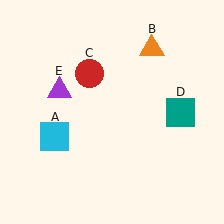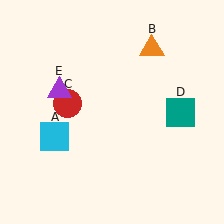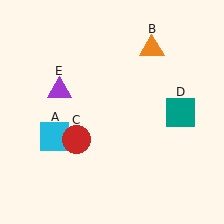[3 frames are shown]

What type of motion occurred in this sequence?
The red circle (object C) rotated counterclockwise around the center of the scene.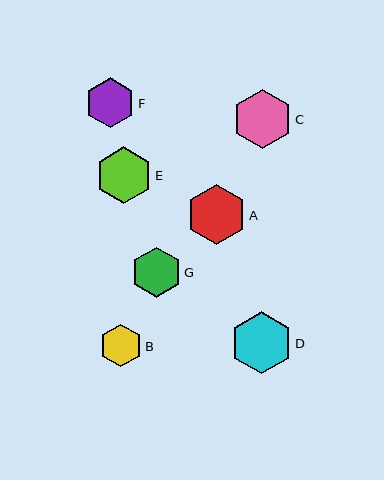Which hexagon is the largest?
Hexagon D is the largest with a size of approximately 62 pixels.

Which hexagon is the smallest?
Hexagon B is the smallest with a size of approximately 43 pixels.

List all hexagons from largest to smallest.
From largest to smallest: D, A, C, E, G, F, B.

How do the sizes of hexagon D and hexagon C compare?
Hexagon D and hexagon C are approximately the same size.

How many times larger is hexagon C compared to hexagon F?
Hexagon C is approximately 1.2 times the size of hexagon F.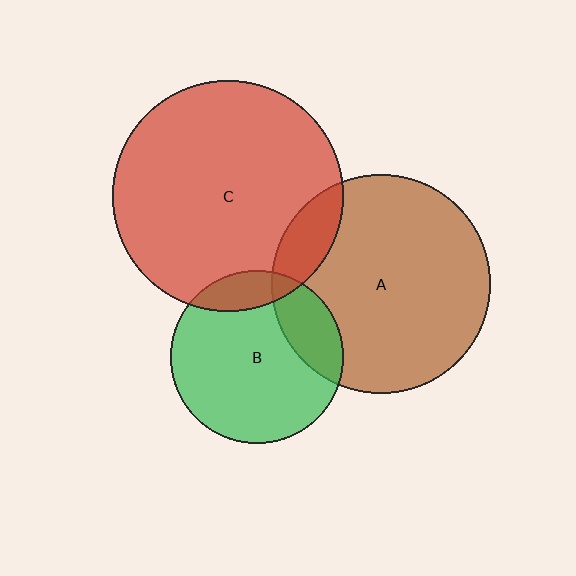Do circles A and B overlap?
Yes.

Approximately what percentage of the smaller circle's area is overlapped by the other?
Approximately 20%.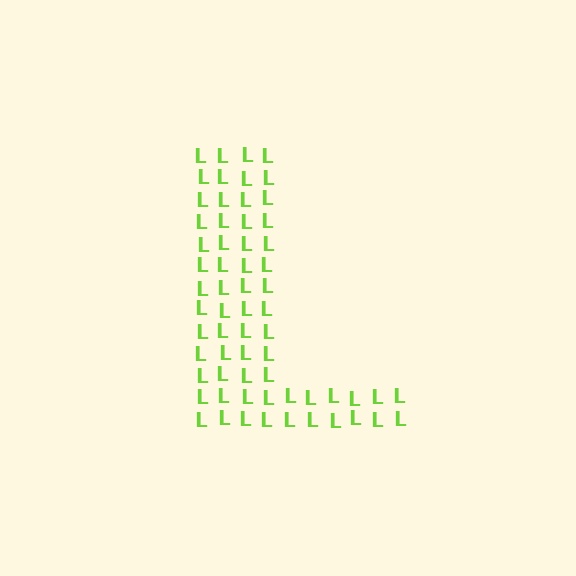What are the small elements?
The small elements are letter L's.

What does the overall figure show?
The overall figure shows the letter L.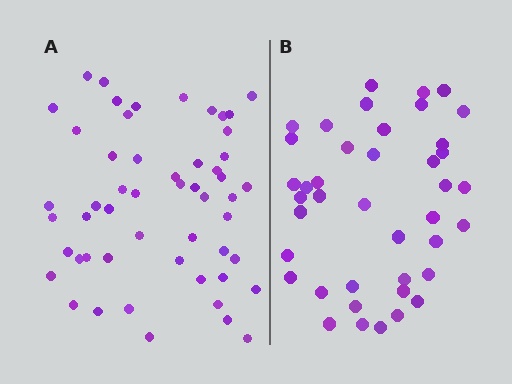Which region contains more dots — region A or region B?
Region A (the left region) has more dots.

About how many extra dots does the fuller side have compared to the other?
Region A has roughly 12 or so more dots than region B.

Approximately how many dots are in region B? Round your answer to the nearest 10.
About 40 dots. (The exact count is 41, which rounds to 40.)